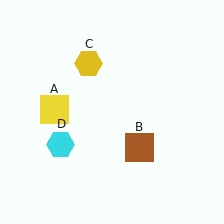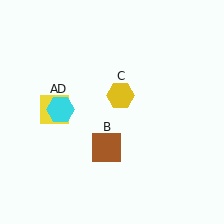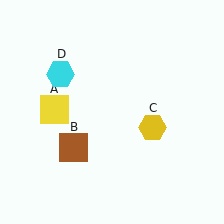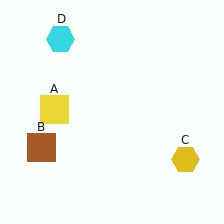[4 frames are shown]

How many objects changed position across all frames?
3 objects changed position: brown square (object B), yellow hexagon (object C), cyan hexagon (object D).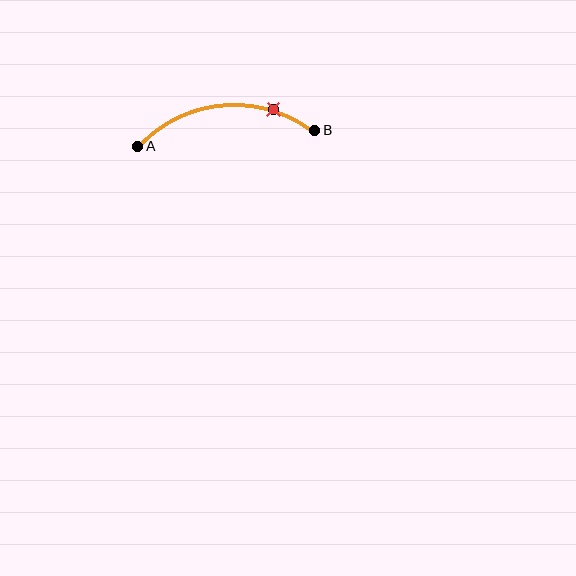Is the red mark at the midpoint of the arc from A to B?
No. The red mark lies on the arc but is closer to endpoint B. The arc midpoint would be at the point on the curve equidistant along the arc from both A and B.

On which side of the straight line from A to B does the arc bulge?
The arc bulges above the straight line connecting A and B.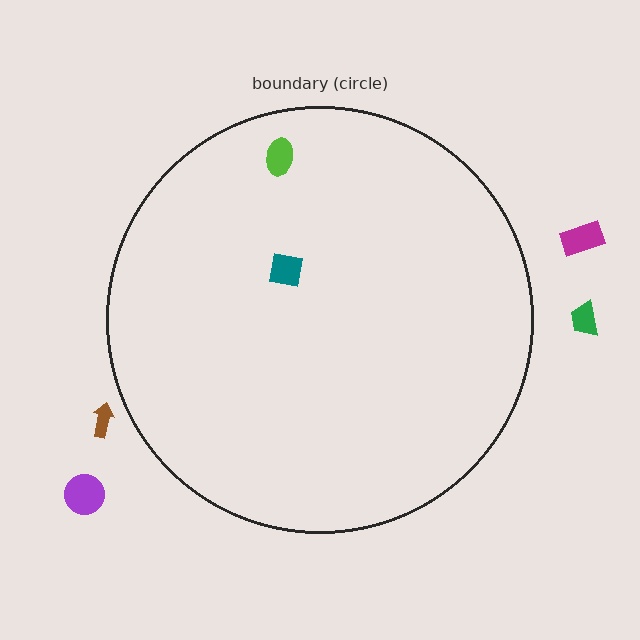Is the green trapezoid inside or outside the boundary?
Outside.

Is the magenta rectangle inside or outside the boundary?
Outside.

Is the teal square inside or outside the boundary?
Inside.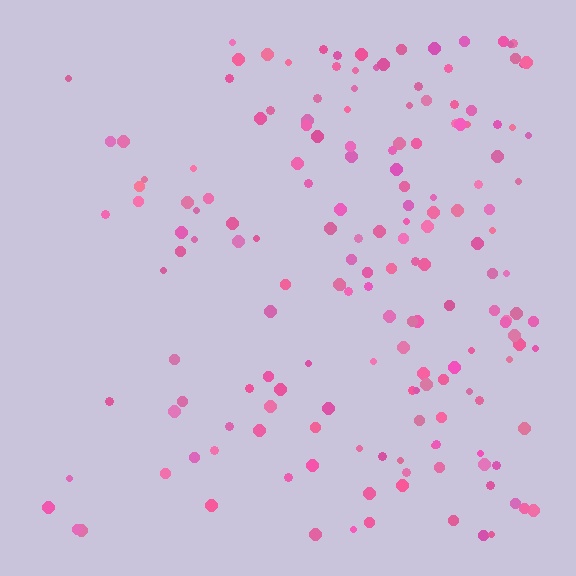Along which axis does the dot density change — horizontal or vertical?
Horizontal.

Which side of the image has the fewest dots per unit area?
The left.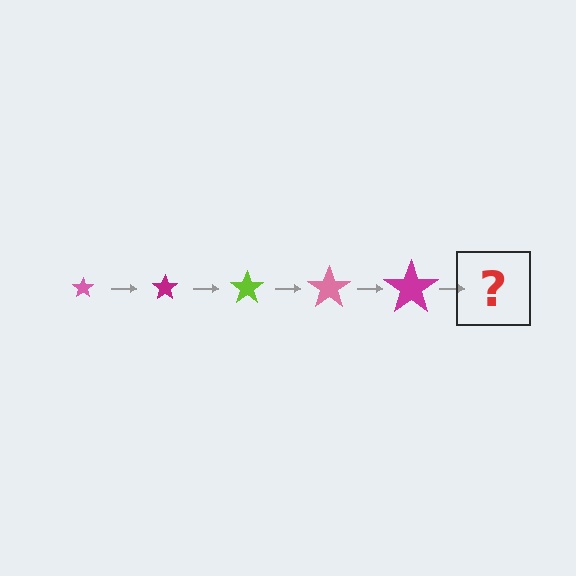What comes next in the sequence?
The next element should be a lime star, larger than the previous one.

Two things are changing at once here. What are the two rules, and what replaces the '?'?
The two rules are that the star grows larger each step and the color cycles through pink, magenta, and lime. The '?' should be a lime star, larger than the previous one.